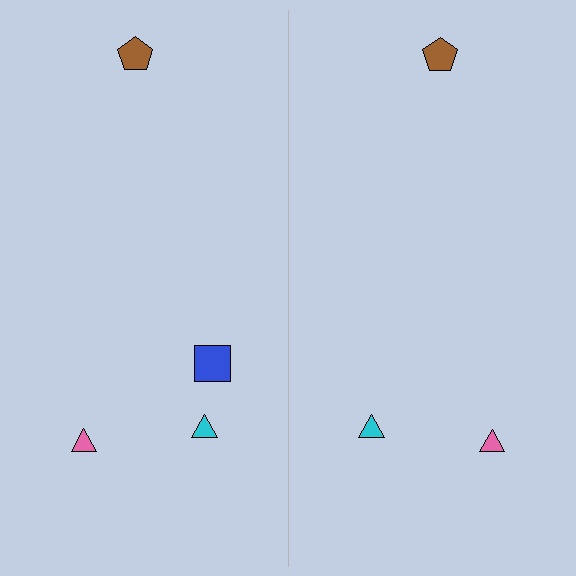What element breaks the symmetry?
A blue square is missing from the right side.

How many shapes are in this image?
There are 7 shapes in this image.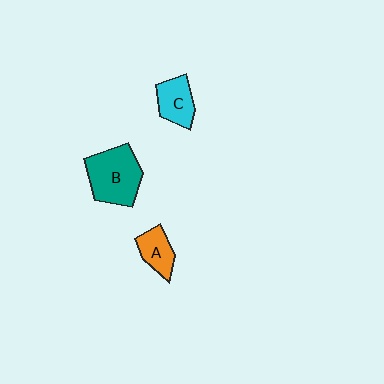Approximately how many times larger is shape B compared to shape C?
Approximately 1.7 times.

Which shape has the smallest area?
Shape A (orange).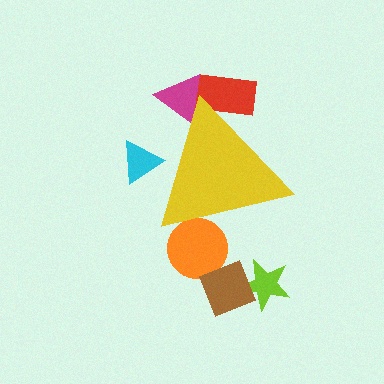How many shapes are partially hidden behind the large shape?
4 shapes are partially hidden.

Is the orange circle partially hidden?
Yes, the orange circle is partially hidden behind the yellow triangle.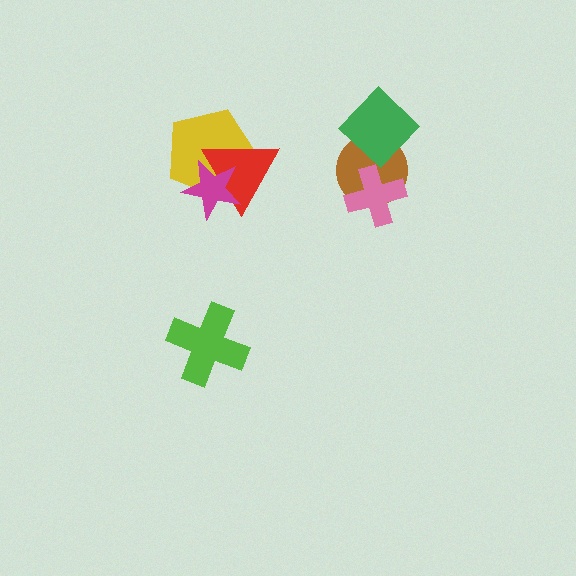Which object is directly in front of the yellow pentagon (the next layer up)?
The red triangle is directly in front of the yellow pentagon.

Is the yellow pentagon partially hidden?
Yes, it is partially covered by another shape.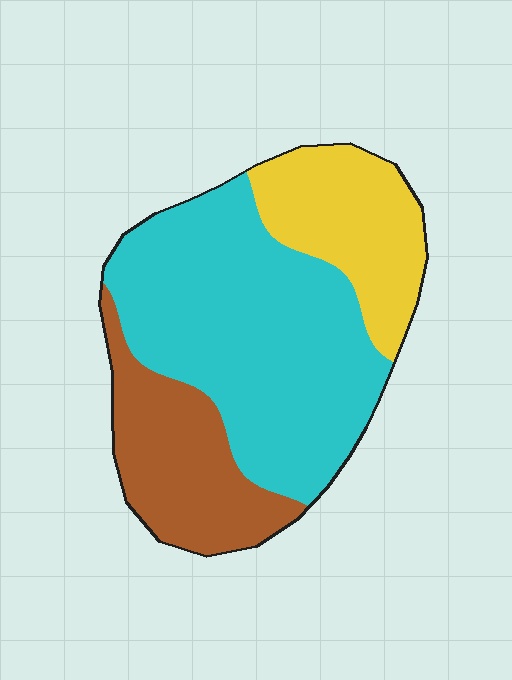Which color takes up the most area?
Cyan, at roughly 55%.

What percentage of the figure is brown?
Brown covers about 25% of the figure.